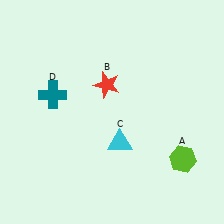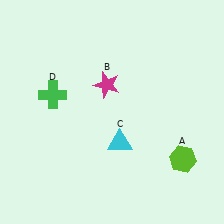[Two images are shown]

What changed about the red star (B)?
In Image 1, B is red. In Image 2, it changed to magenta.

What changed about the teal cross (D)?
In Image 1, D is teal. In Image 2, it changed to green.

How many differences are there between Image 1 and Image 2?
There are 2 differences between the two images.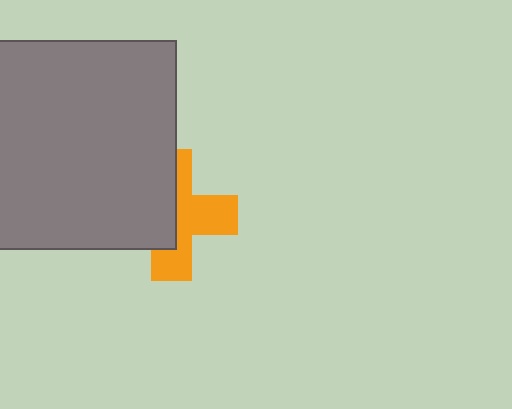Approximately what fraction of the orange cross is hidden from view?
Roughly 50% of the orange cross is hidden behind the gray rectangle.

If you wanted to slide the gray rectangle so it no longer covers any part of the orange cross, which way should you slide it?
Slide it left — that is the most direct way to separate the two shapes.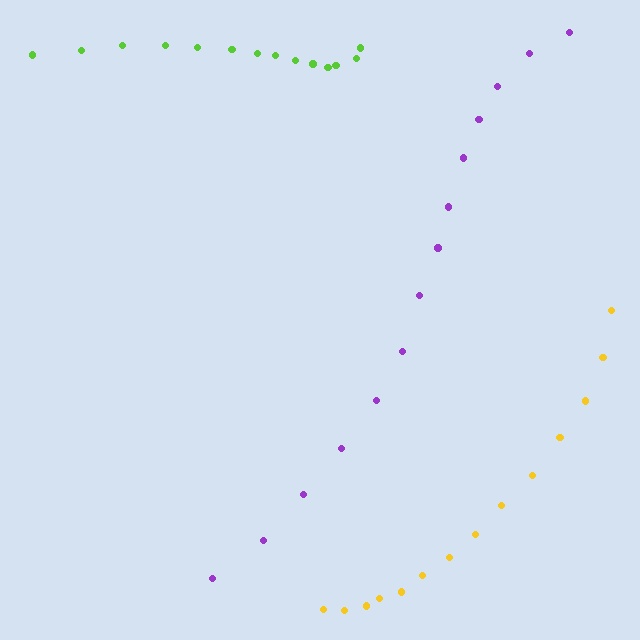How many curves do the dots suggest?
There are 3 distinct paths.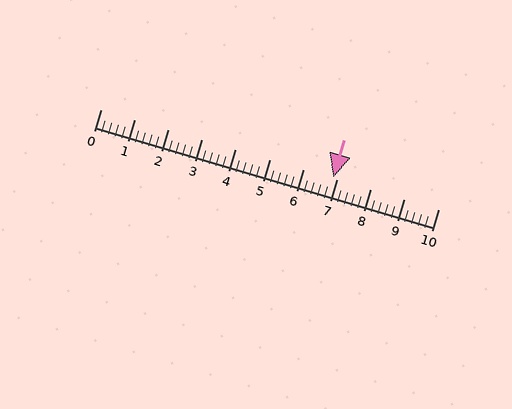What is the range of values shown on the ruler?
The ruler shows values from 0 to 10.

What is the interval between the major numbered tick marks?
The major tick marks are spaced 1 units apart.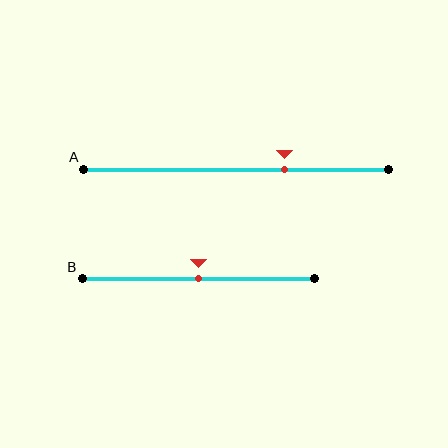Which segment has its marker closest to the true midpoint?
Segment B has its marker closest to the true midpoint.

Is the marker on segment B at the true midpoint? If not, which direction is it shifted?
Yes, the marker on segment B is at the true midpoint.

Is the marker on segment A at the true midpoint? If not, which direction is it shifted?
No, the marker on segment A is shifted to the right by about 16% of the segment length.